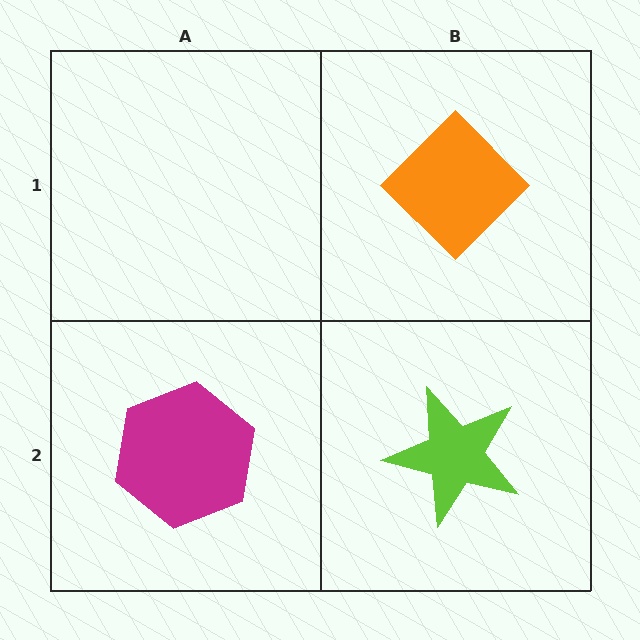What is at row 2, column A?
A magenta hexagon.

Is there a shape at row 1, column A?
No, that cell is empty.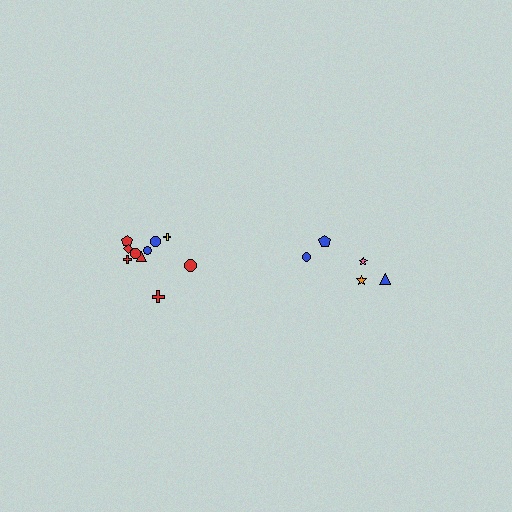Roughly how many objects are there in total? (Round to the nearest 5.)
Roughly 15 objects in total.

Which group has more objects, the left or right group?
The left group.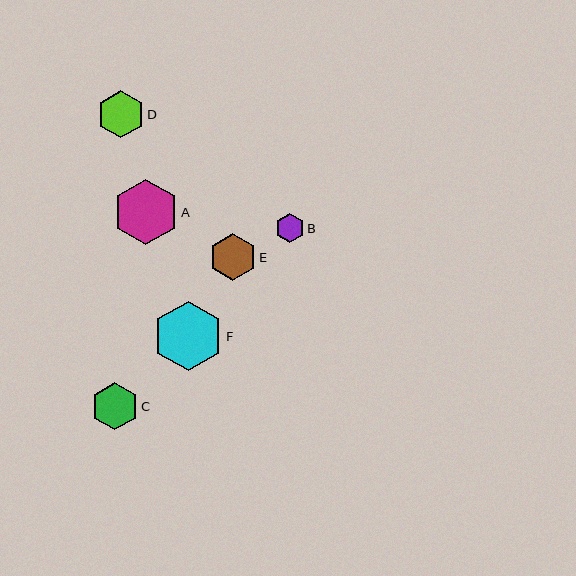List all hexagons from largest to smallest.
From largest to smallest: F, A, D, C, E, B.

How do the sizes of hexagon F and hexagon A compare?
Hexagon F and hexagon A are approximately the same size.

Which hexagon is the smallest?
Hexagon B is the smallest with a size of approximately 29 pixels.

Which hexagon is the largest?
Hexagon F is the largest with a size of approximately 70 pixels.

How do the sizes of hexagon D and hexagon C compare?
Hexagon D and hexagon C are approximately the same size.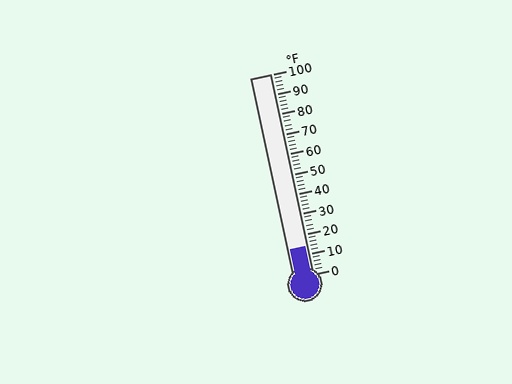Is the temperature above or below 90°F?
The temperature is below 90°F.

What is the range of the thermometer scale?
The thermometer scale ranges from 0°F to 100°F.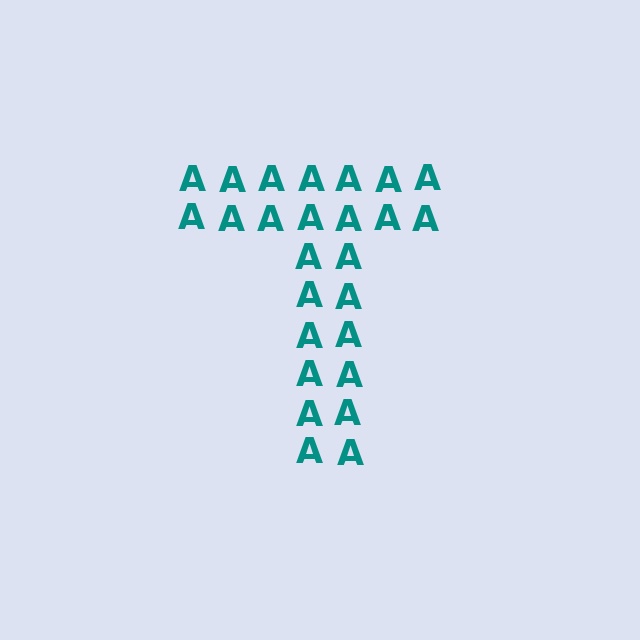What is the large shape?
The large shape is the letter T.